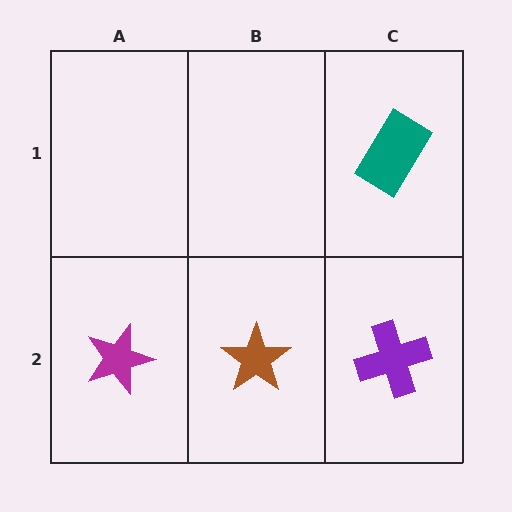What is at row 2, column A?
A magenta star.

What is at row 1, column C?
A teal rectangle.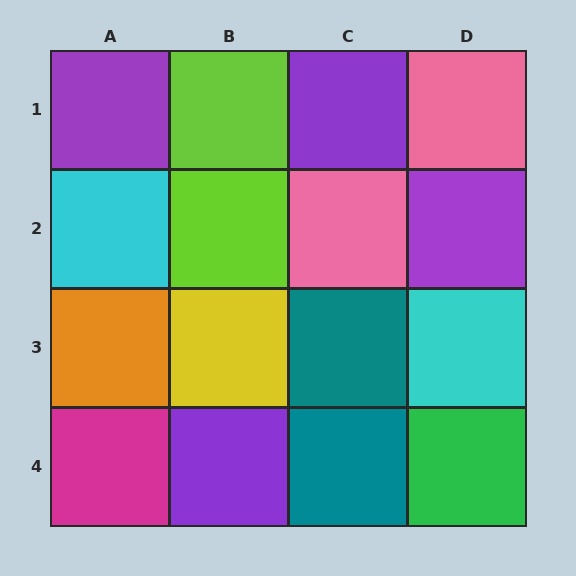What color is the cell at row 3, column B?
Yellow.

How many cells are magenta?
1 cell is magenta.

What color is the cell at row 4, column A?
Magenta.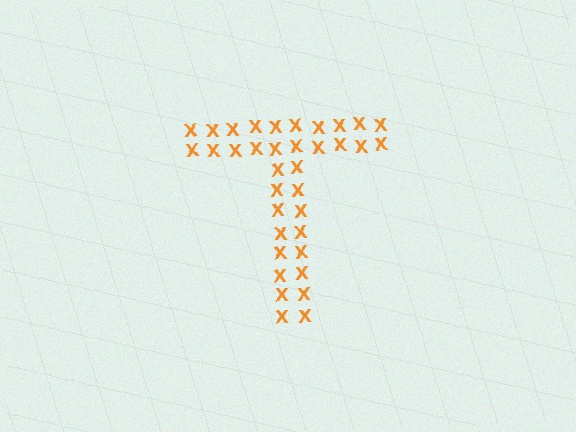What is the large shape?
The large shape is the letter T.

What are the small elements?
The small elements are letter X's.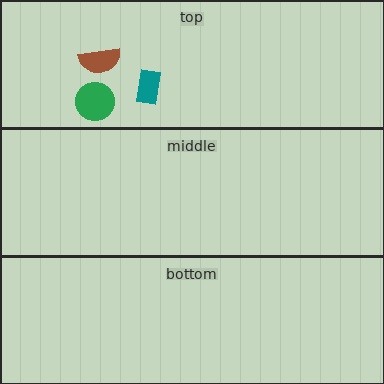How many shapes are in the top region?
3.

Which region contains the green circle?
The top region.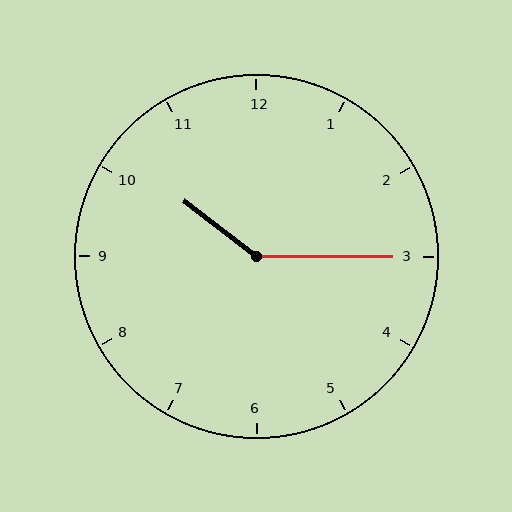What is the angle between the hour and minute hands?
Approximately 142 degrees.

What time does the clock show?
10:15.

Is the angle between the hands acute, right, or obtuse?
It is obtuse.